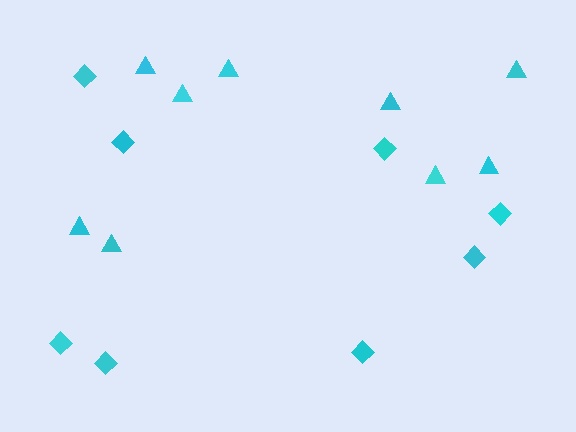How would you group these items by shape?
There are 2 groups: one group of diamonds (8) and one group of triangles (9).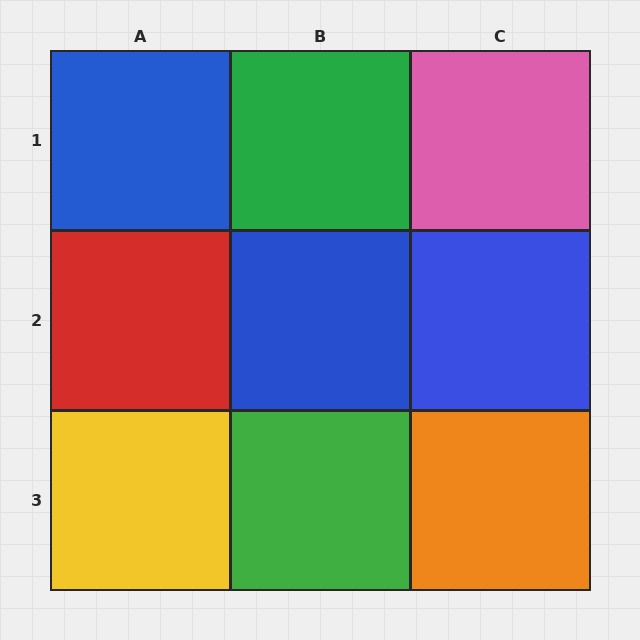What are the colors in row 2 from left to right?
Red, blue, blue.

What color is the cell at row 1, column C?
Pink.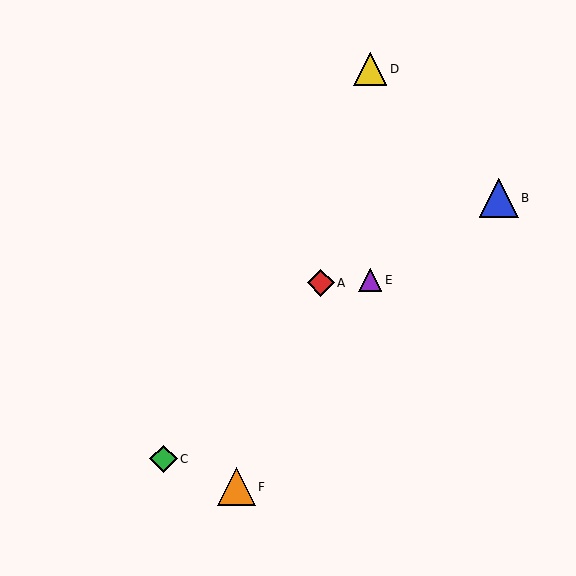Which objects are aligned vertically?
Objects D, E are aligned vertically.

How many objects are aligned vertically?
2 objects (D, E) are aligned vertically.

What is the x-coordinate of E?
Object E is at x≈370.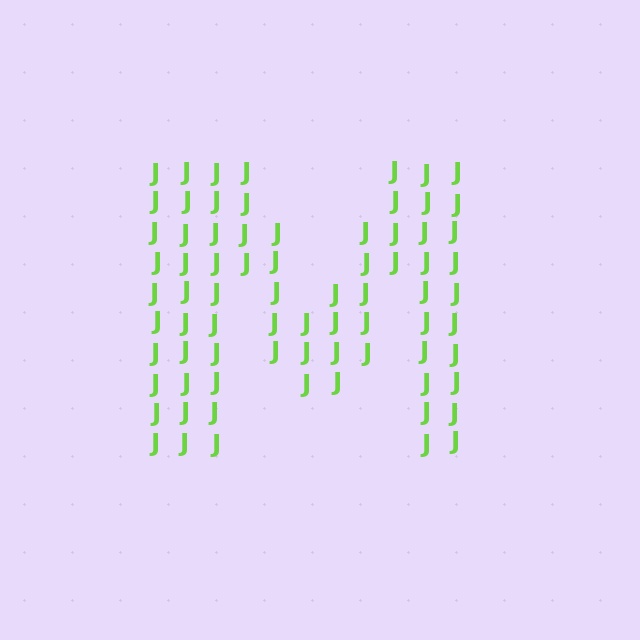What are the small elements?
The small elements are letter J's.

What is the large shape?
The large shape is the letter M.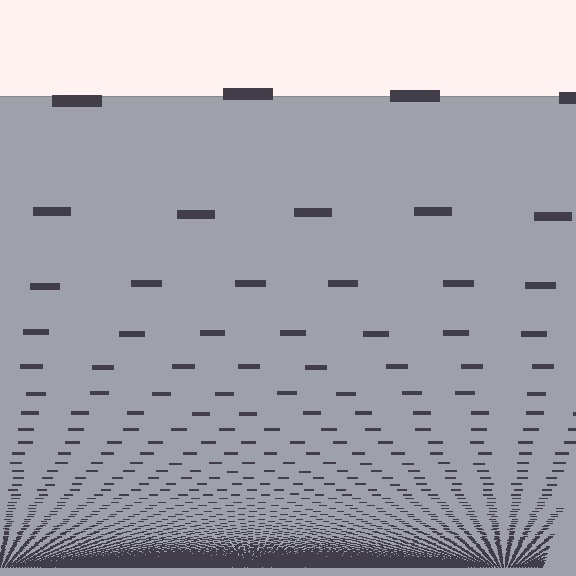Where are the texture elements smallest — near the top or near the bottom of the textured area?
Near the bottom.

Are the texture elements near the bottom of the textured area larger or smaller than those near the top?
Smaller. The gradient is inverted — elements near the bottom are smaller and denser.